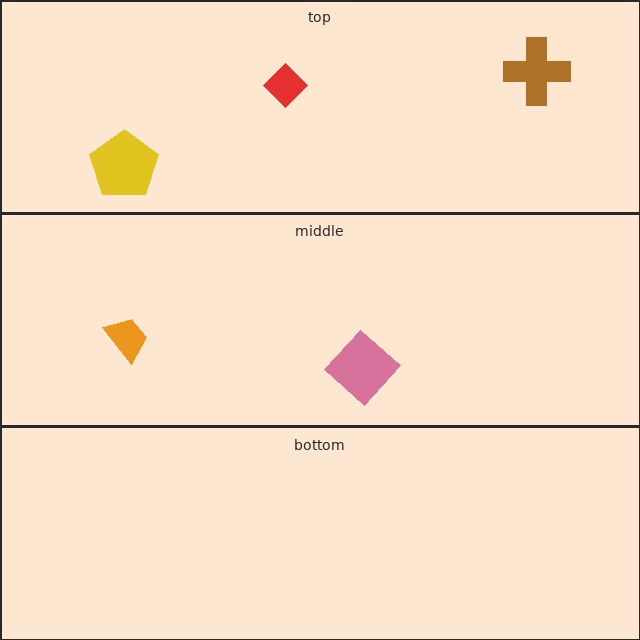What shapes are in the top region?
The brown cross, the red diamond, the yellow pentagon.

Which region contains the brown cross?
The top region.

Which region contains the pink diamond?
The middle region.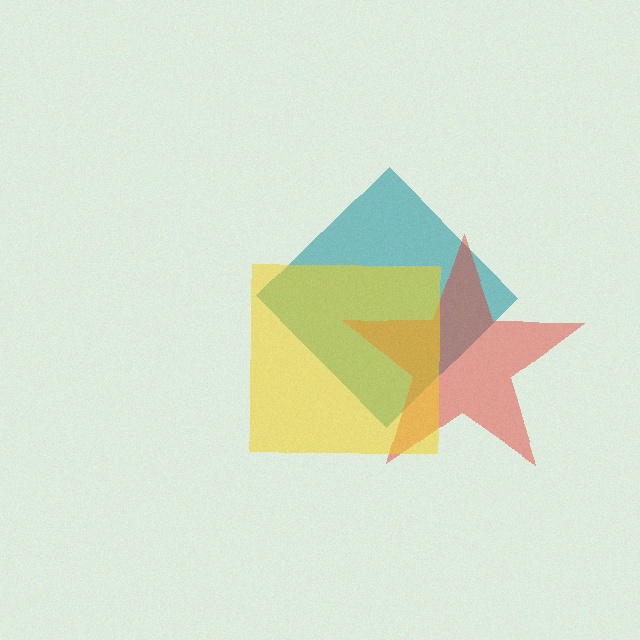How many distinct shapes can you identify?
There are 3 distinct shapes: a teal diamond, a red star, a yellow square.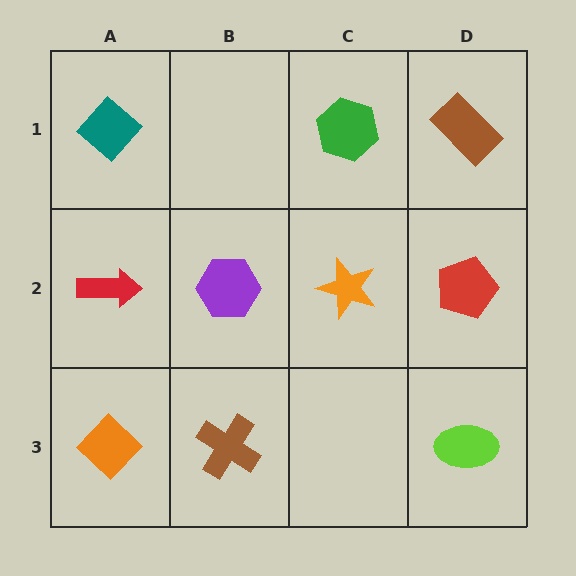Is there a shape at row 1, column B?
No, that cell is empty.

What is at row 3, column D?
A lime ellipse.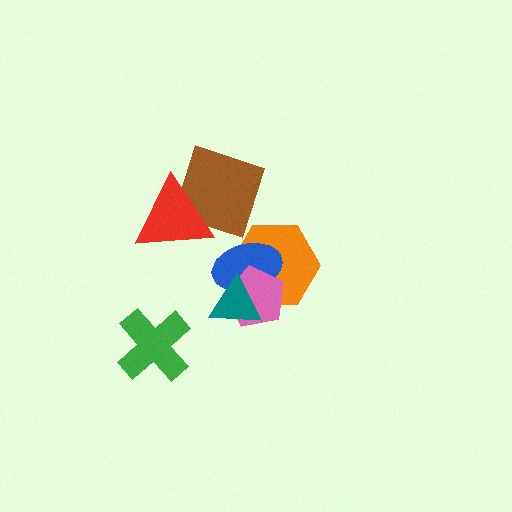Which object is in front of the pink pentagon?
The teal triangle is in front of the pink pentagon.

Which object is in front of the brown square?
The red triangle is in front of the brown square.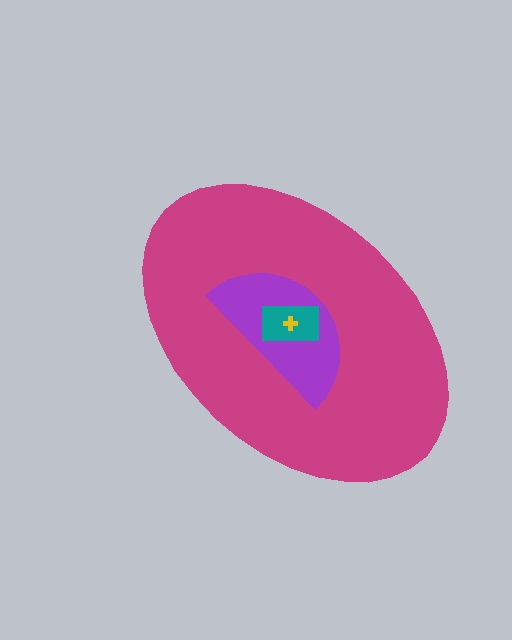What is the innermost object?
The yellow cross.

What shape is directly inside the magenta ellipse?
The purple semicircle.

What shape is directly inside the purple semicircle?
The teal rectangle.